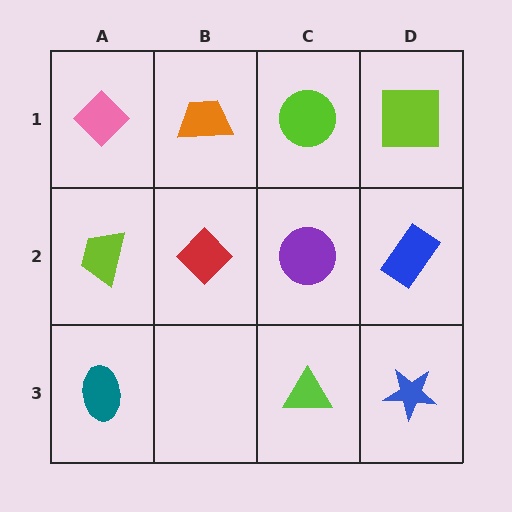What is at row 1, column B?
An orange trapezoid.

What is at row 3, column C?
A lime triangle.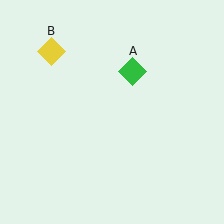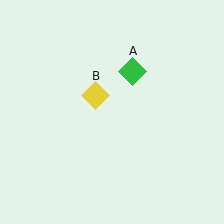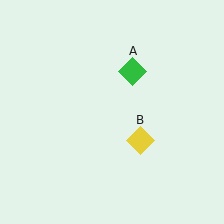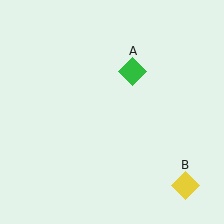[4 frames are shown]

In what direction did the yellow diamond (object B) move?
The yellow diamond (object B) moved down and to the right.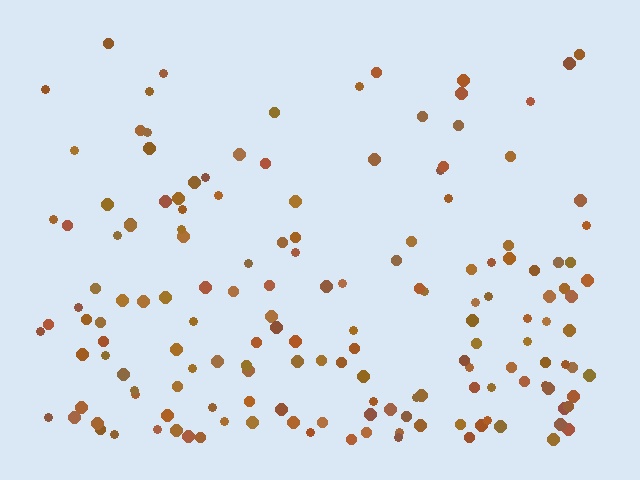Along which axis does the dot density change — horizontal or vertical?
Vertical.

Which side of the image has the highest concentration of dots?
The bottom.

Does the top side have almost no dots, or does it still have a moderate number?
Still a moderate number, just noticeably fewer than the bottom.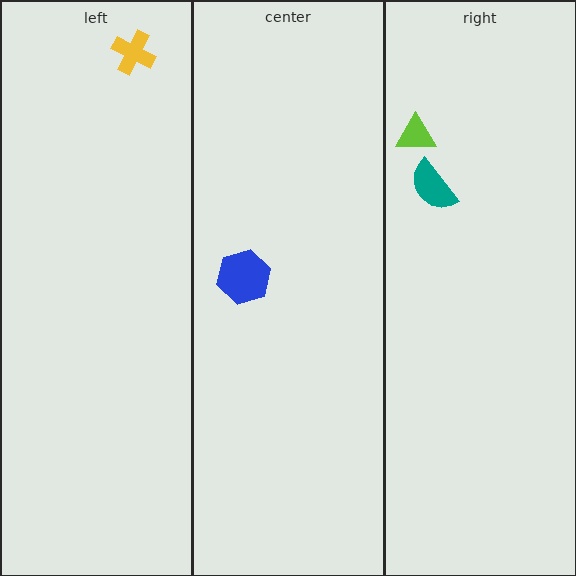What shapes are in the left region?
The yellow cross.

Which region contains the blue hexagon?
The center region.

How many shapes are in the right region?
2.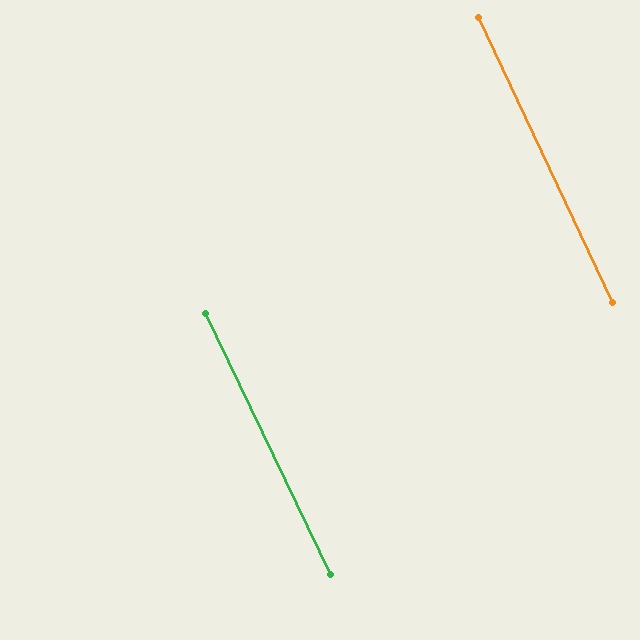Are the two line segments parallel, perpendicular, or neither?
Parallel — their directions differ by only 0.4°.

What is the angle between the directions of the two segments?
Approximately 0 degrees.